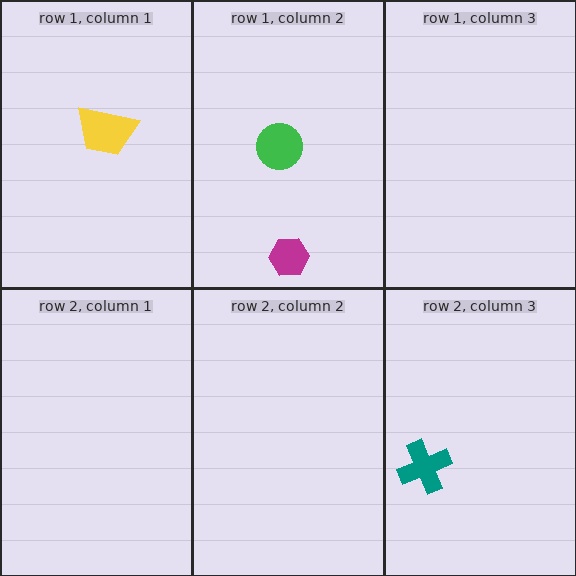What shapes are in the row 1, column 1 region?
The yellow trapezoid.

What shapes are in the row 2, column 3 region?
The teal cross.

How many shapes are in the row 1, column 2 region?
2.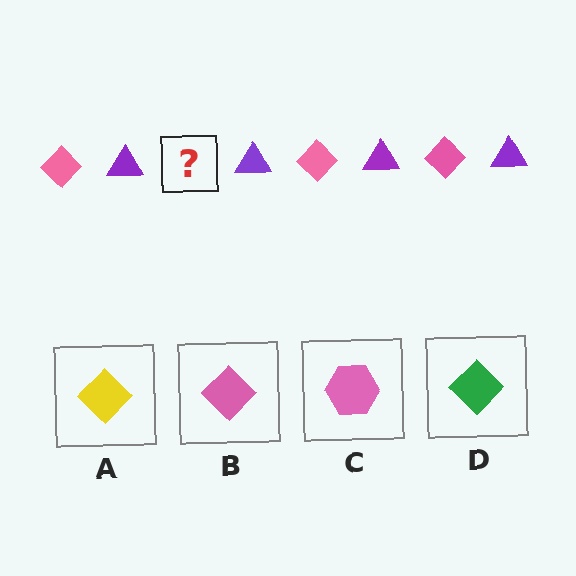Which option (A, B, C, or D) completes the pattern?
B.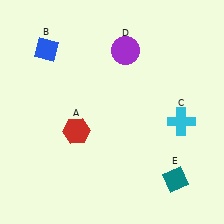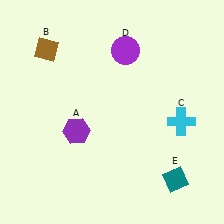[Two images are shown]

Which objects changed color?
A changed from red to purple. B changed from blue to brown.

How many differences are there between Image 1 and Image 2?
There are 2 differences between the two images.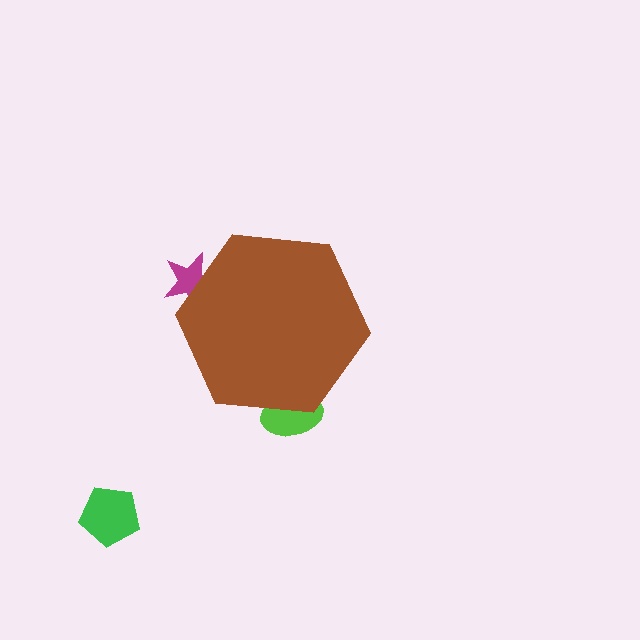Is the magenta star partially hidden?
Yes, the magenta star is partially hidden behind the brown hexagon.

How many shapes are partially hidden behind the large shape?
2 shapes are partially hidden.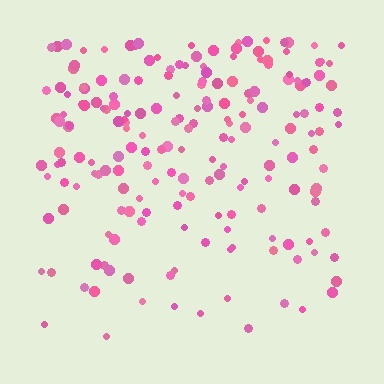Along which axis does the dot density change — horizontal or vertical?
Vertical.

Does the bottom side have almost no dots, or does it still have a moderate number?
Still a moderate number, just noticeably fewer than the top.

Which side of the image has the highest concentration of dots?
The top.